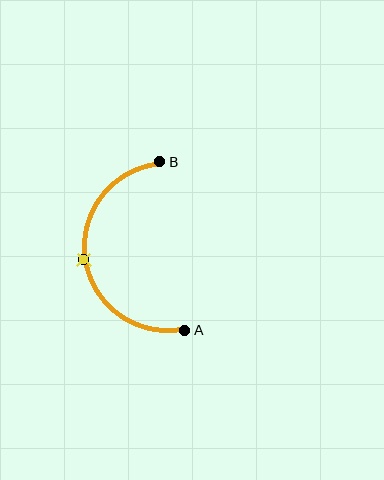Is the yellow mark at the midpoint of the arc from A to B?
Yes. The yellow mark lies on the arc at equal arc-length from both A and B — it is the arc midpoint.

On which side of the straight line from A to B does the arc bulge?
The arc bulges to the left of the straight line connecting A and B.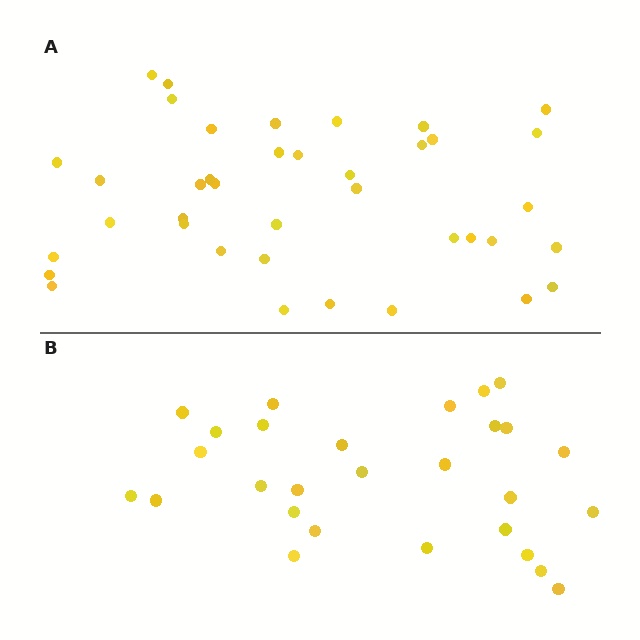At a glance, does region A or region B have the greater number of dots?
Region A (the top region) has more dots.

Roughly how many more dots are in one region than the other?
Region A has roughly 12 or so more dots than region B.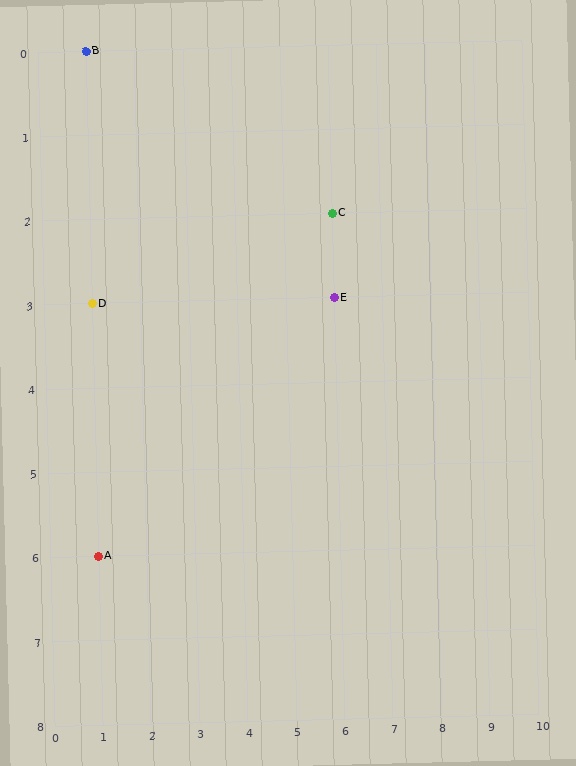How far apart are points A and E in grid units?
Points A and E are 5 columns and 3 rows apart (about 5.8 grid units diagonally).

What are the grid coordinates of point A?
Point A is at grid coordinates (1, 6).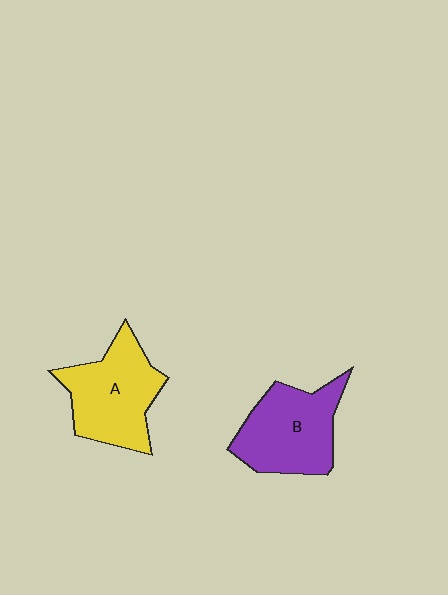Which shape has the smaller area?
Shape B (purple).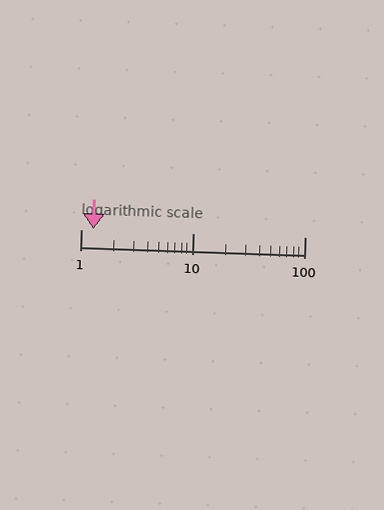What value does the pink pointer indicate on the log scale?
The pointer indicates approximately 1.3.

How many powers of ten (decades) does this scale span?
The scale spans 2 decades, from 1 to 100.